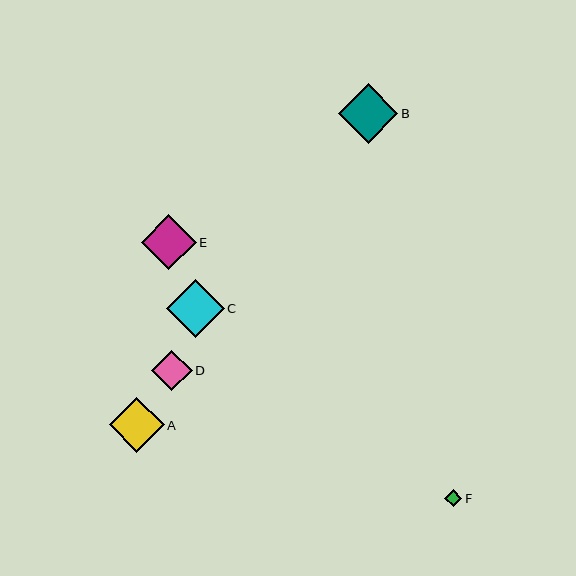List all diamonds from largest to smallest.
From largest to smallest: B, C, E, A, D, F.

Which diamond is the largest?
Diamond B is the largest with a size of approximately 59 pixels.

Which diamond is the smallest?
Diamond F is the smallest with a size of approximately 17 pixels.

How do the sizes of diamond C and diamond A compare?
Diamond C and diamond A are approximately the same size.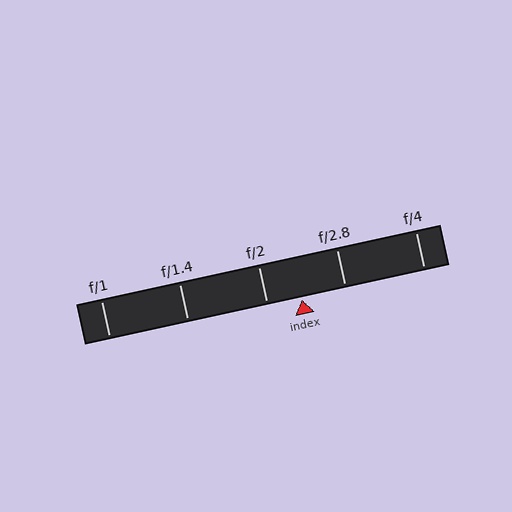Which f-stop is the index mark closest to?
The index mark is closest to f/2.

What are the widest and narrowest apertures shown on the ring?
The widest aperture shown is f/1 and the narrowest is f/4.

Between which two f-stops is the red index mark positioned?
The index mark is between f/2 and f/2.8.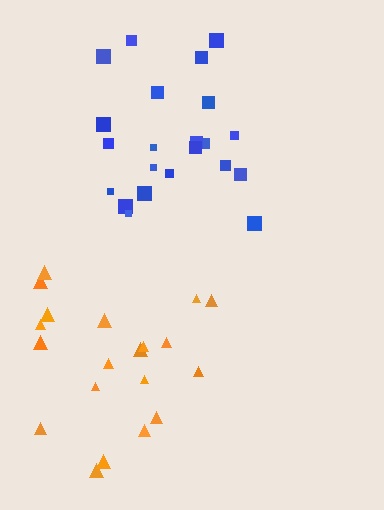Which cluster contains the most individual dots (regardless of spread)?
Blue (22).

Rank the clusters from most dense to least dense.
blue, orange.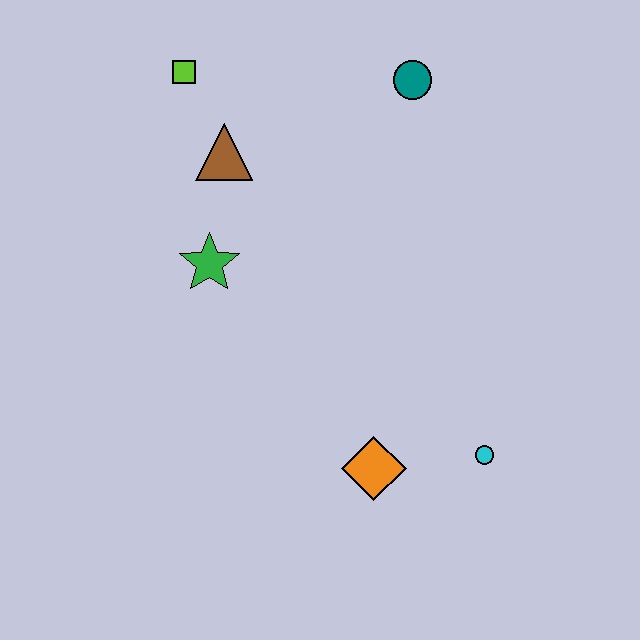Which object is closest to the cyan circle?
The orange diamond is closest to the cyan circle.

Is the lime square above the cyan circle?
Yes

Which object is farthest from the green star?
The cyan circle is farthest from the green star.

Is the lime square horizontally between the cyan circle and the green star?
No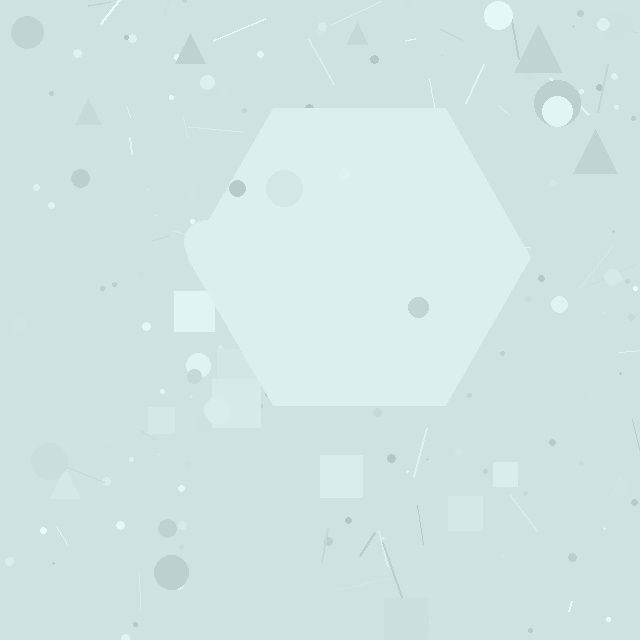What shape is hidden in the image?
A hexagon is hidden in the image.